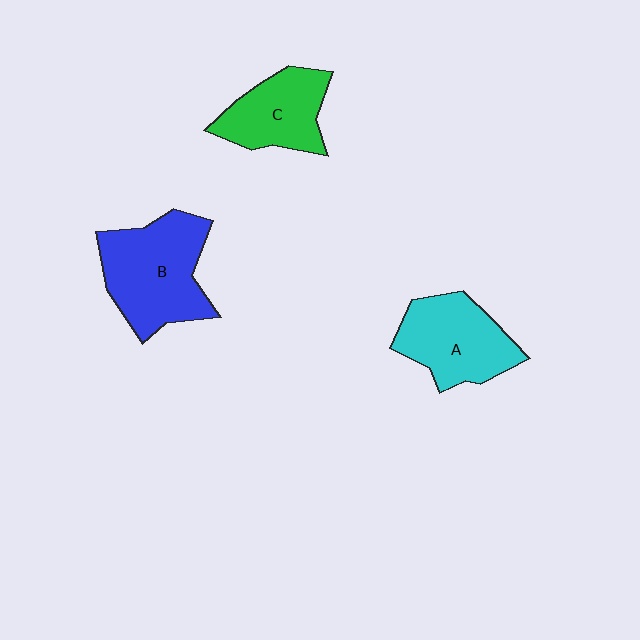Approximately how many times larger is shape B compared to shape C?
Approximately 1.5 times.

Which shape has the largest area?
Shape B (blue).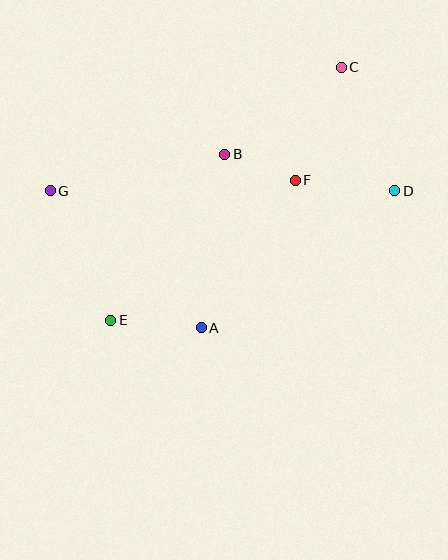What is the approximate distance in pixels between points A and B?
The distance between A and B is approximately 175 pixels.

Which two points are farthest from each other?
Points D and G are farthest from each other.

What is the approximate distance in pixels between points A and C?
The distance between A and C is approximately 296 pixels.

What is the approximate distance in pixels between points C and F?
The distance between C and F is approximately 122 pixels.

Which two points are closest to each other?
Points B and F are closest to each other.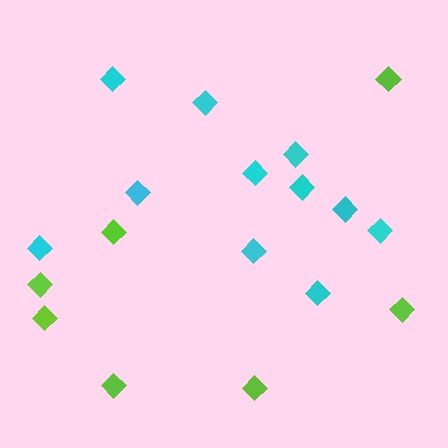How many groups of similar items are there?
There are 2 groups: one group of lime diamonds (7) and one group of cyan diamonds (11).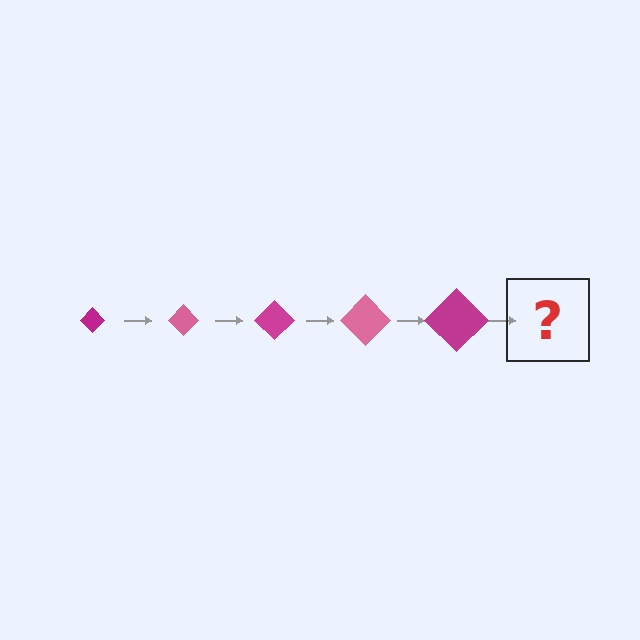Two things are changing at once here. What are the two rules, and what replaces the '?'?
The two rules are that the diamond grows larger each step and the color cycles through magenta and pink. The '?' should be a pink diamond, larger than the previous one.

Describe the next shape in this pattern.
It should be a pink diamond, larger than the previous one.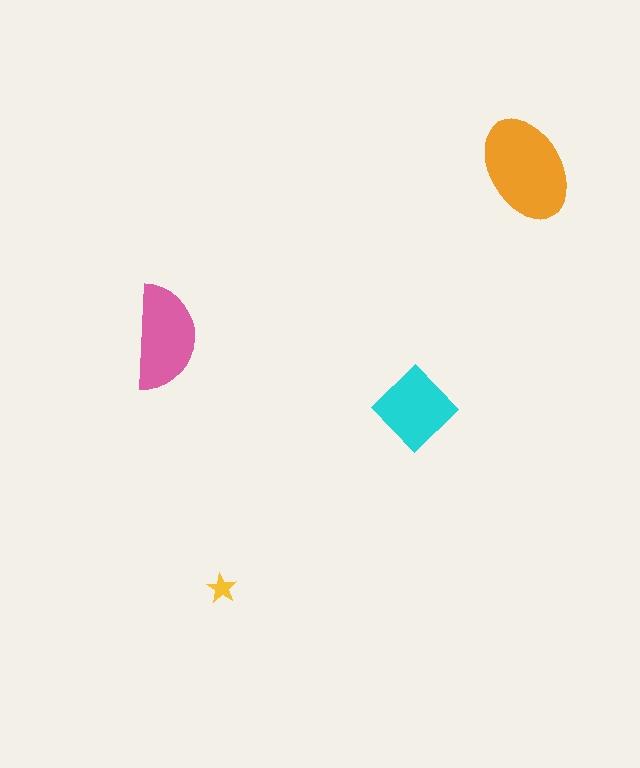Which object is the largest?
The orange ellipse.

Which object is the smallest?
The yellow star.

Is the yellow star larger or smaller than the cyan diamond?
Smaller.